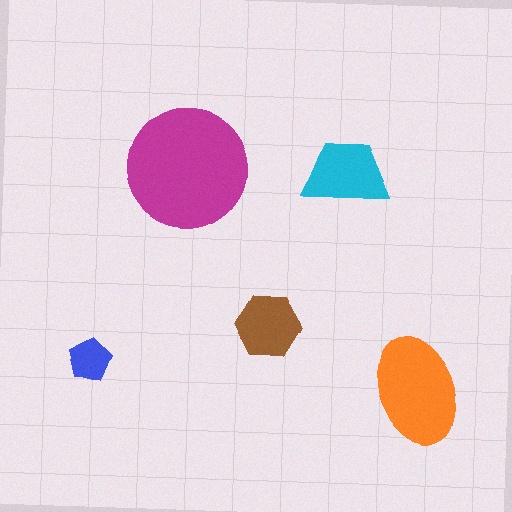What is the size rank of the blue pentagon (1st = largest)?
5th.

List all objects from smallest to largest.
The blue pentagon, the brown hexagon, the cyan trapezoid, the orange ellipse, the magenta circle.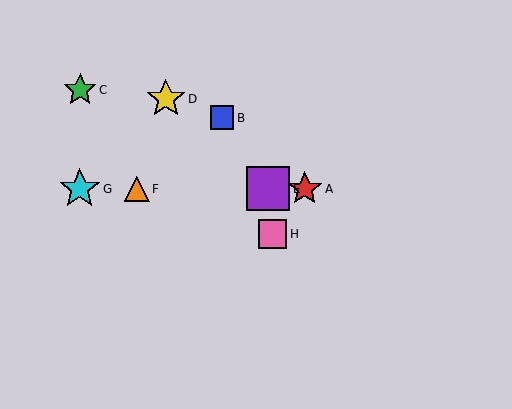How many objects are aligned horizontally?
4 objects (A, E, F, G) are aligned horizontally.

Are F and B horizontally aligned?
No, F is at y≈189 and B is at y≈118.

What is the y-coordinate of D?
Object D is at y≈99.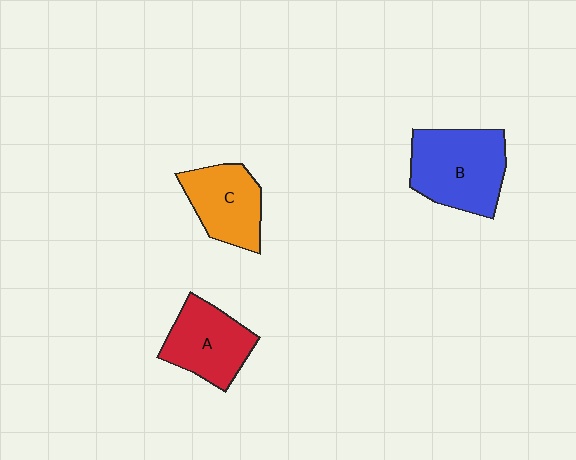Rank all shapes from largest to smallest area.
From largest to smallest: B (blue), A (red), C (orange).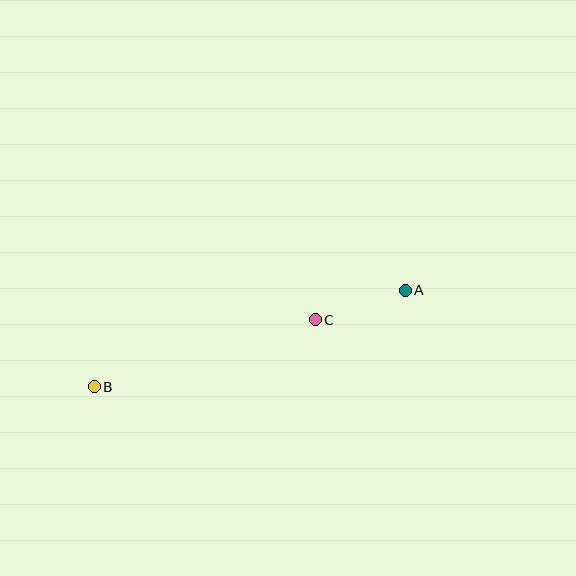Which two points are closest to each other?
Points A and C are closest to each other.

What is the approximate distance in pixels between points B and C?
The distance between B and C is approximately 231 pixels.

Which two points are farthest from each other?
Points A and B are farthest from each other.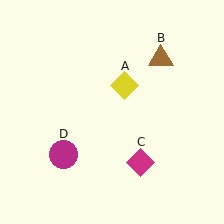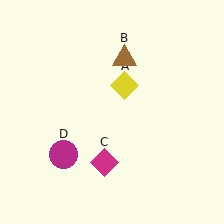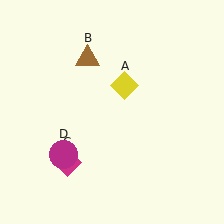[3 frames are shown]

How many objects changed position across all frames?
2 objects changed position: brown triangle (object B), magenta diamond (object C).